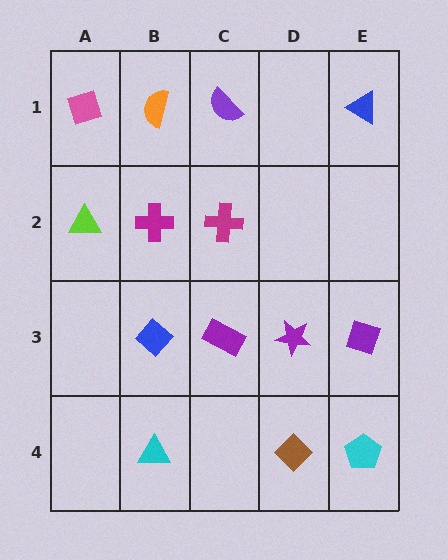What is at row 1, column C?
A purple semicircle.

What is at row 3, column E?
A purple diamond.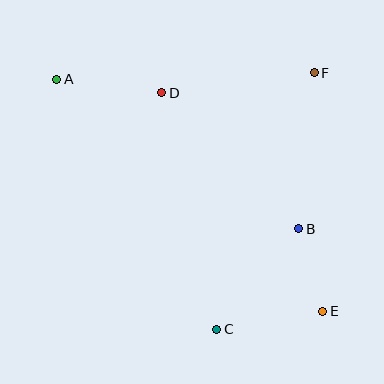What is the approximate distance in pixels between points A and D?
The distance between A and D is approximately 106 pixels.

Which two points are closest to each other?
Points B and E are closest to each other.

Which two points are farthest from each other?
Points A and E are farthest from each other.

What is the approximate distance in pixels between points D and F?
The distance between D and F is approximately 154 pixels.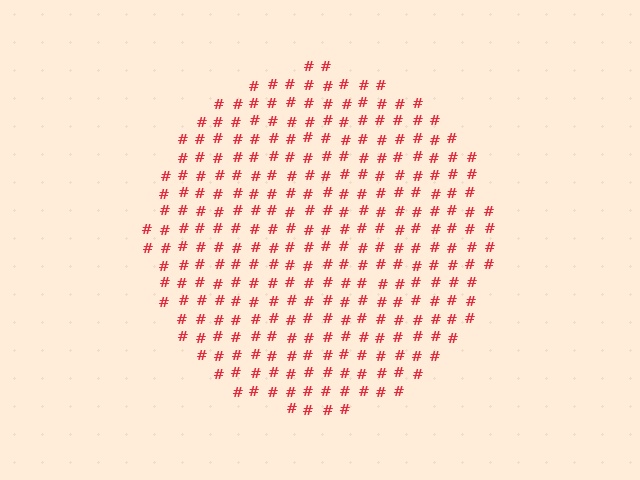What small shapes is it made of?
It is made of small hash symbols.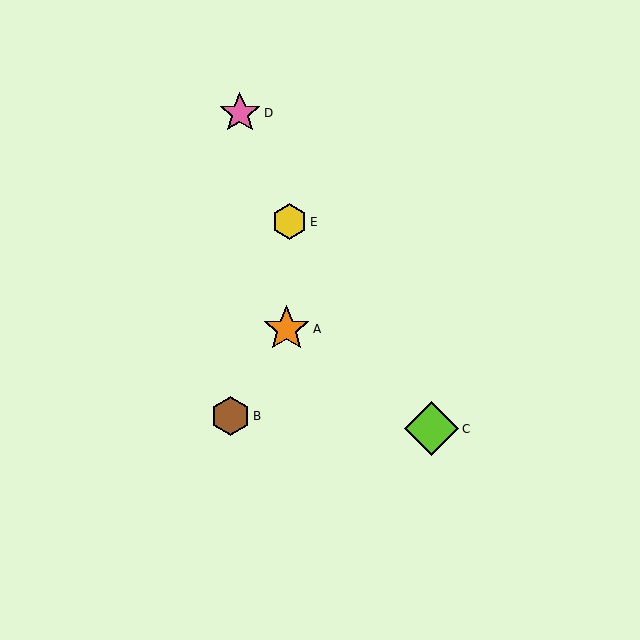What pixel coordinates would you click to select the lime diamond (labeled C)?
Click at (432, 429) to select the lime diamond C.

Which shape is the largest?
The lime diamond (labeled C) is the largest.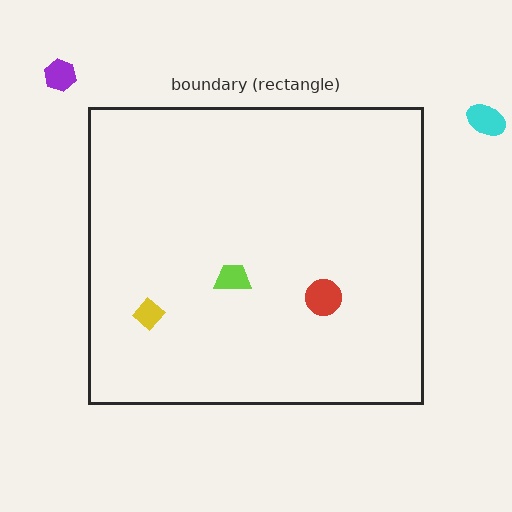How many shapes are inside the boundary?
3 inside, 2 outside.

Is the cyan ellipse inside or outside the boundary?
Outside.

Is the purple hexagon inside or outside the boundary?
Outside.